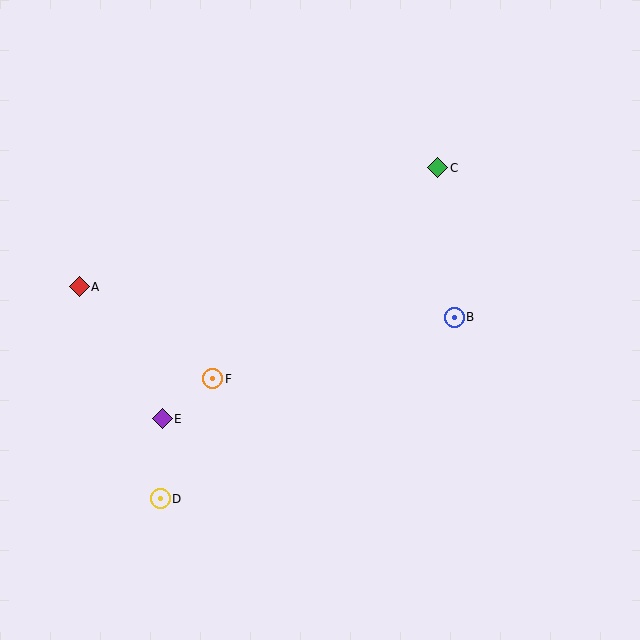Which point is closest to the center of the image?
Point F at (213, 379) is closest to the center.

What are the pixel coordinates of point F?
Point F is at (213, 379).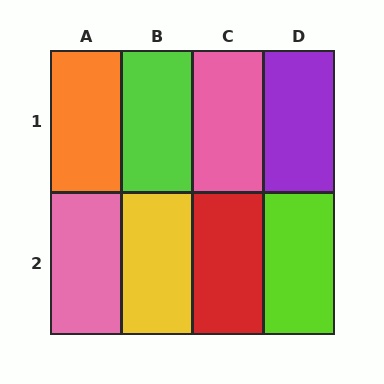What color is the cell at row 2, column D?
Lime.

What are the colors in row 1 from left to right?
Orange, lime, pink, purple.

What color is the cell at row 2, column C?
Red.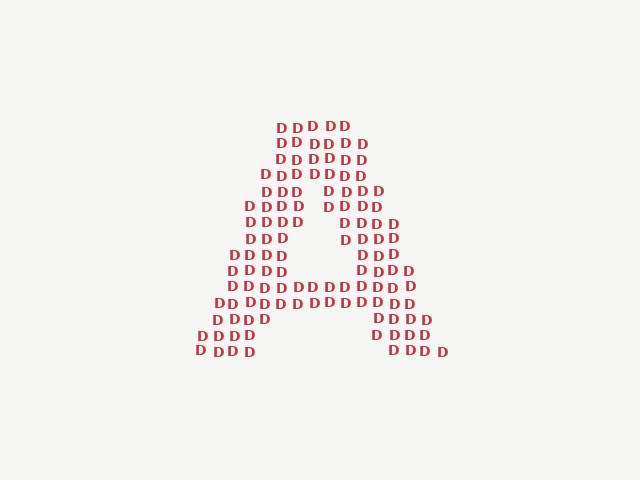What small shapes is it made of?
It is made of small letter D's.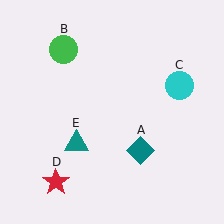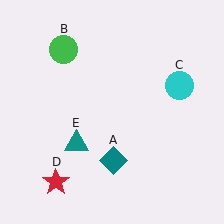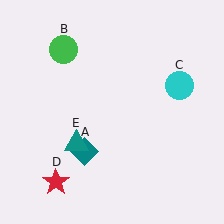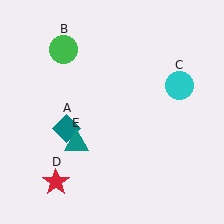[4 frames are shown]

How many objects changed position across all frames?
1 object changed position: teal diamond (object A).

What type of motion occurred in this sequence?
The teal diamond (object A) rotated clockwise around the center of the scene.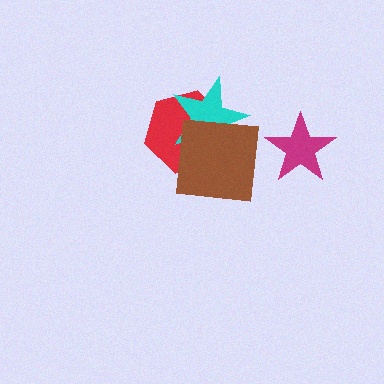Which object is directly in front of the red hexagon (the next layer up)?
The cyan star is directly in front of the red hexagon.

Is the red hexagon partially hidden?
Yes, it is partially covered by another shape.